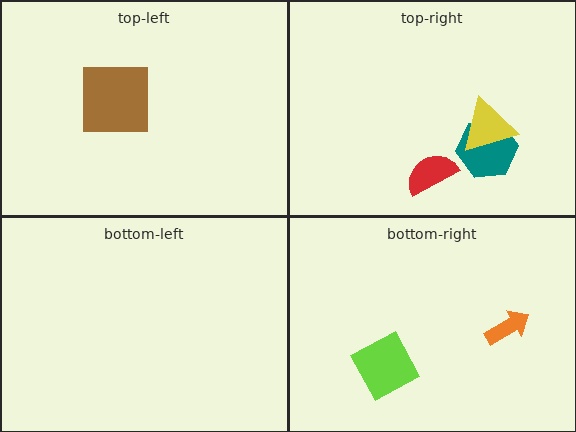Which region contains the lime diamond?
The bottom-right region.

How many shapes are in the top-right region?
3.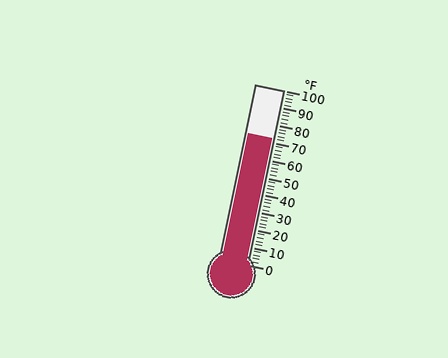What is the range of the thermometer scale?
The thermometer scale ranges from 0°F to 100°F.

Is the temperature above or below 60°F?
The temperature is above 60°F.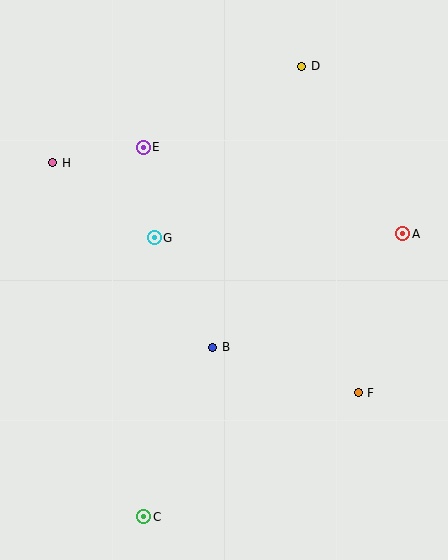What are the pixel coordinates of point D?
Point D is at (302, 66).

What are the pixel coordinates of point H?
Point H is at (53, 163).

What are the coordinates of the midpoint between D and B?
The midpoint between D and B is at (257, 207).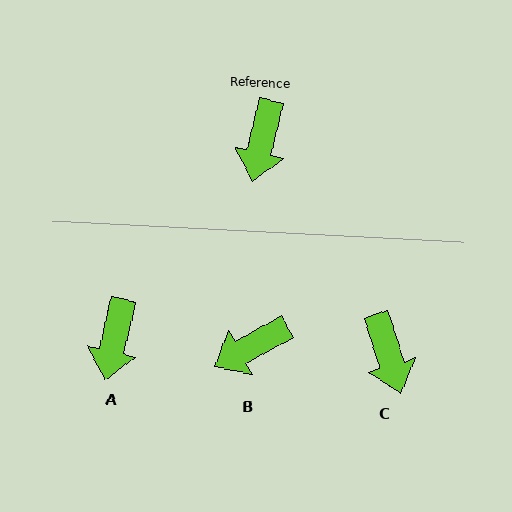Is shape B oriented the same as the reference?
No, it is off by about 48 degrees.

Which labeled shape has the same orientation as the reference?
A.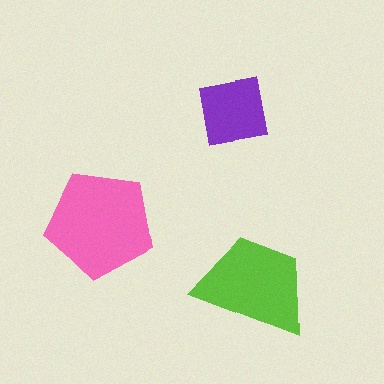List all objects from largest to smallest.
The pink pentagon, the lime trapezoid, the purple square.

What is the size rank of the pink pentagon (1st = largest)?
1st.